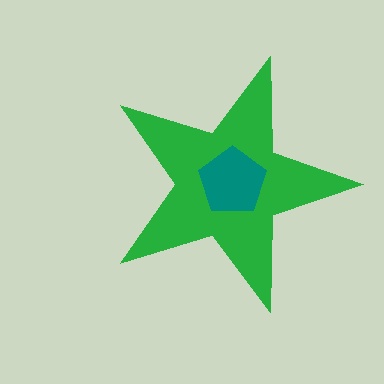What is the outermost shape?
The green star.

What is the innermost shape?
The teal pentagon.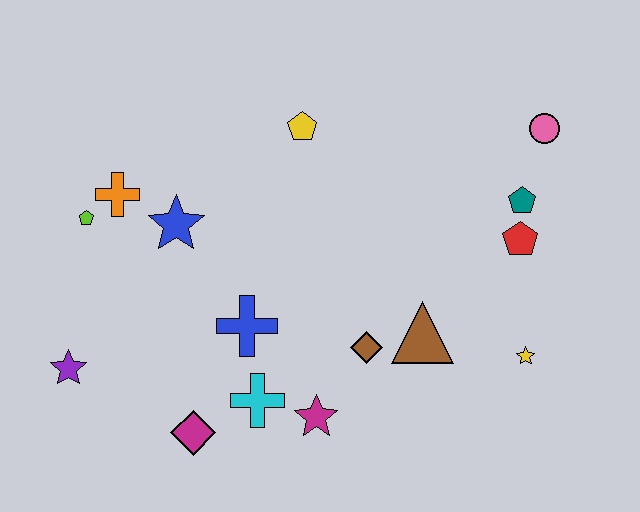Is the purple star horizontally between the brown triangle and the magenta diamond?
No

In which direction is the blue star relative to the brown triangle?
The blue star is to the left of the brown triangle.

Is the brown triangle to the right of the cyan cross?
Yes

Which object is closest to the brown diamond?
The brown triangle is closest to the brown diamond.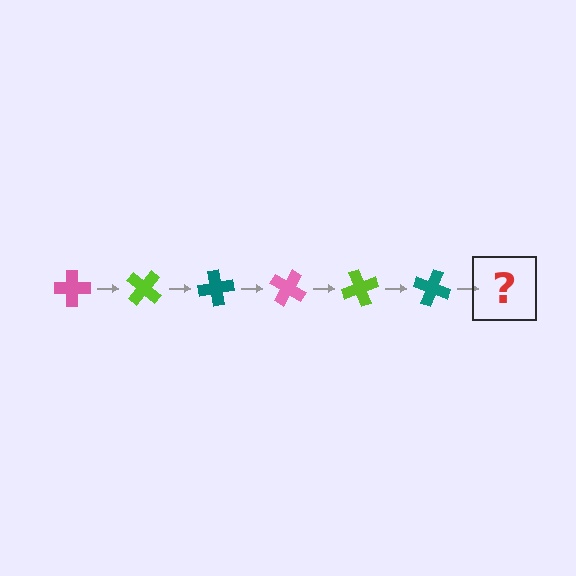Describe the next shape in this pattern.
It should be a pink cross, rotated 240 degrees from the start.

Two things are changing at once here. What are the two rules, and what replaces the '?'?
The two rules are that it rotates 40 degrees each step and the color cycles through pink, lime, and teal. The '?' should be a pink cross, rotated 240 degrees from the start.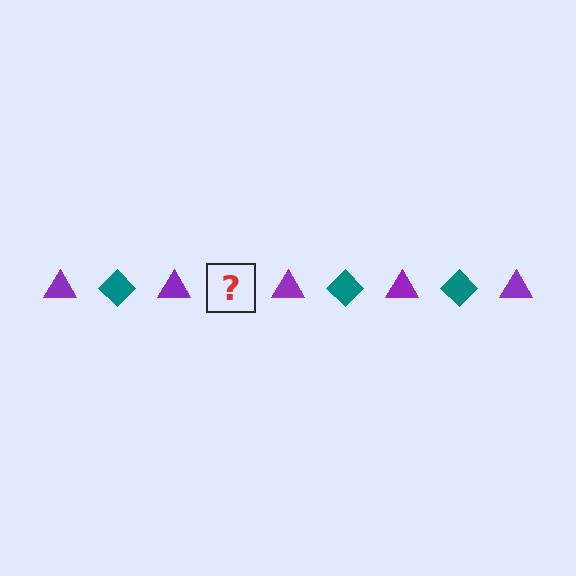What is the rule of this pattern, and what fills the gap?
The rule is that the pattern alternates between purple triangle and teal diamond. The gap should be filled with a teal diamond.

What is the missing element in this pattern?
The missing element is a teal diamond.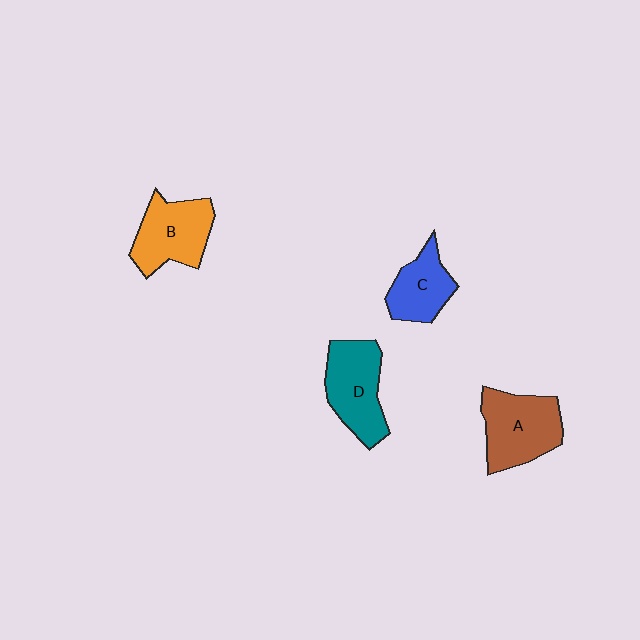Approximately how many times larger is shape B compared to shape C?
Approximately 1.3 times.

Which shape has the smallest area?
Shape C (blue).